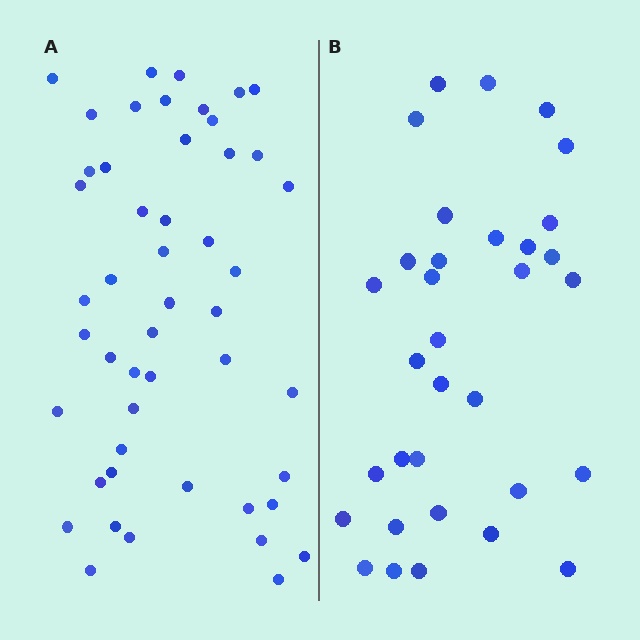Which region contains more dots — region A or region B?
Region A (the left region) has more dots.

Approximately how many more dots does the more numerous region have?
Region A has approximately 15 more dots than region B.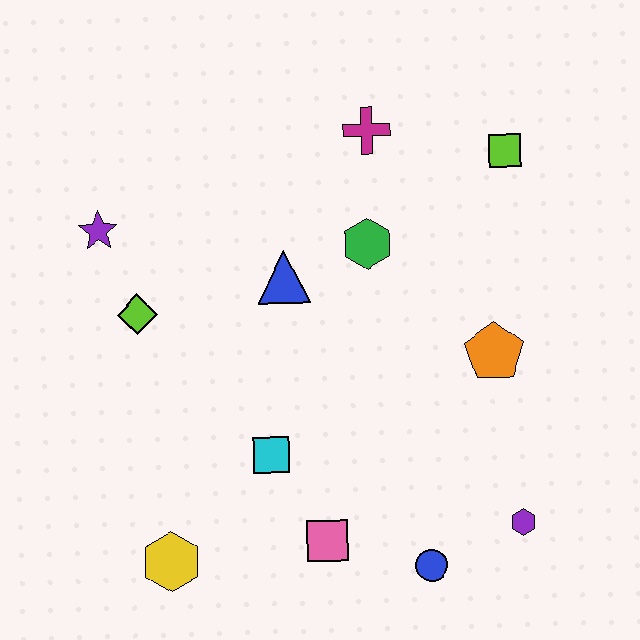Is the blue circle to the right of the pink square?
Yes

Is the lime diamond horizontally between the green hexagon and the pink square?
No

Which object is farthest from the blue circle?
The purple star is farthest from the blue circle.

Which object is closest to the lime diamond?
The purple star is closest to the lime diamond.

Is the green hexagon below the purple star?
Yes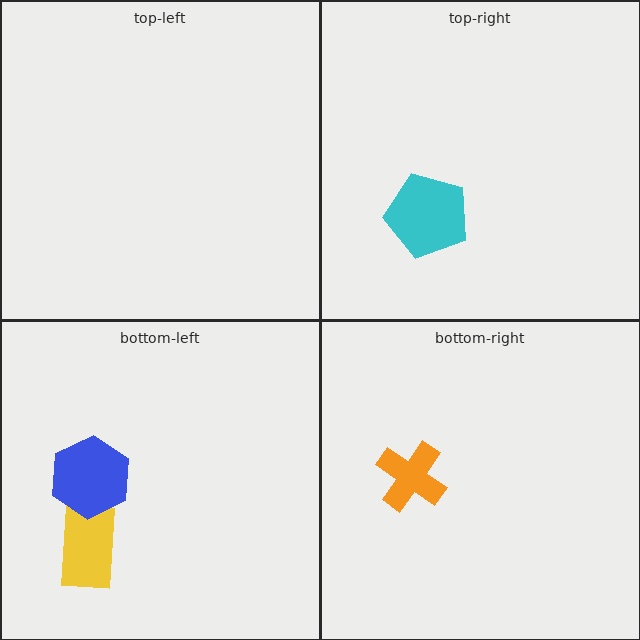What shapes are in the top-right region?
The cyan pentagon.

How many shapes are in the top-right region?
1.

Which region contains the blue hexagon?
The bottom-left region.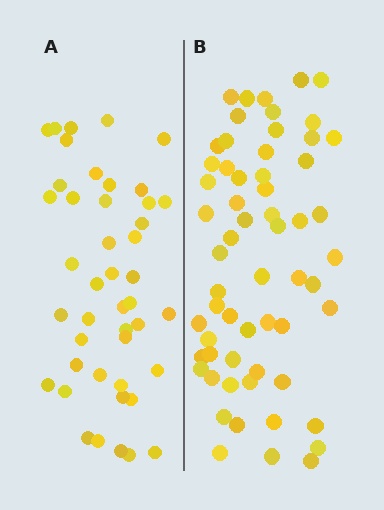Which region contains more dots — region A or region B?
Region B (the right region) has more dots.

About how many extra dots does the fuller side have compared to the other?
Region B has approximately 15 more dots than region A.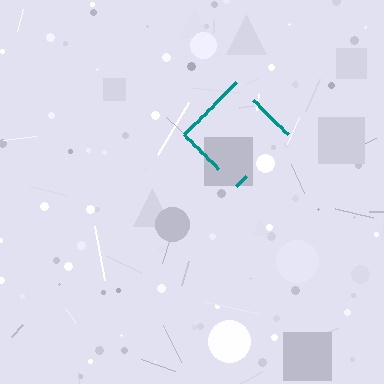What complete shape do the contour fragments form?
The contour fragments form a diamond.